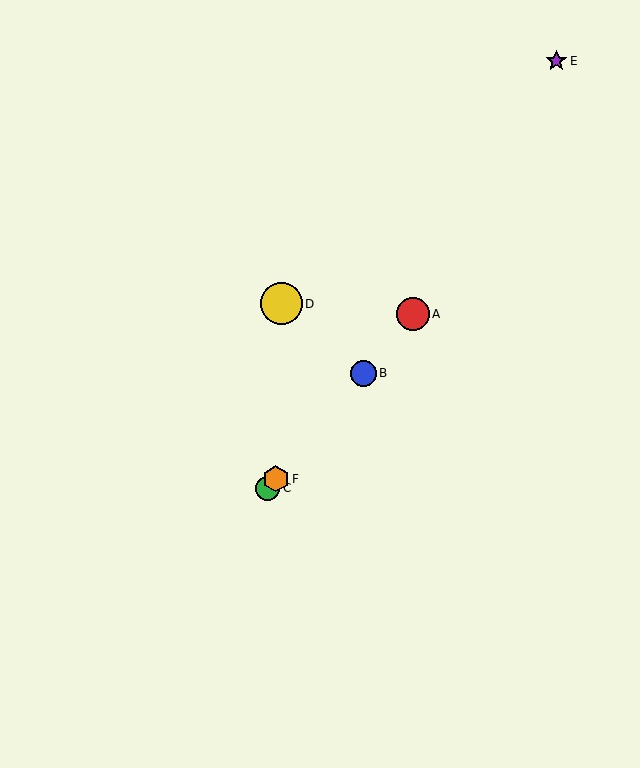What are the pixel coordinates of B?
Object B is at (363, 373).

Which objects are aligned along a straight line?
Objects A, B, C, F are aligned along a straight line.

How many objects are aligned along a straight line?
4 objects (A, B, C, F) are aligned along a straight line.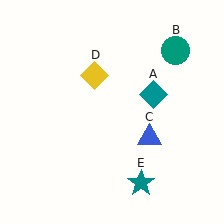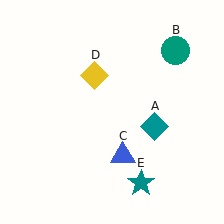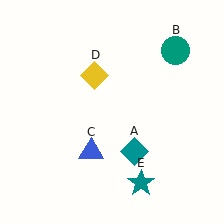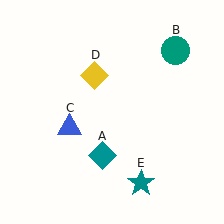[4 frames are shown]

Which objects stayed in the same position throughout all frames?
Teal circle (object B) and yellow diamond (object D) and teal star (object E) remained stationary.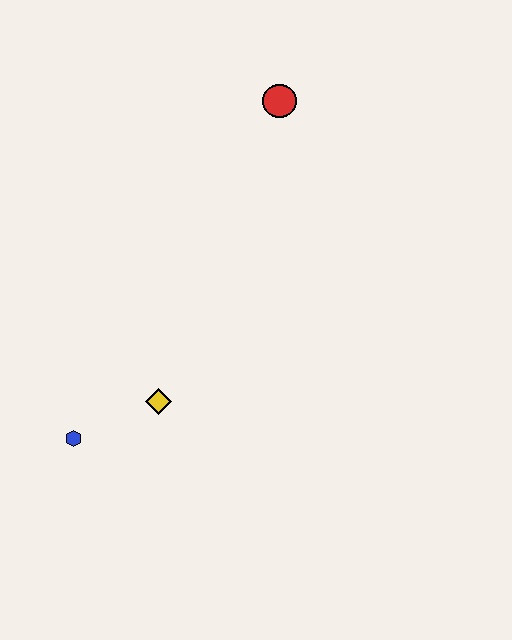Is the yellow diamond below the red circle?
Yes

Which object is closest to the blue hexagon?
The yellow diamond is closest to the blue hexagon.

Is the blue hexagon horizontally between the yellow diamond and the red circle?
No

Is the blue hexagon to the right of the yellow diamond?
No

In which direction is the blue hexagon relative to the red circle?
The blue hexagon is below the red circle.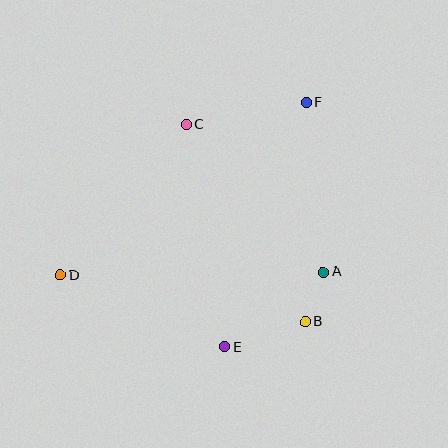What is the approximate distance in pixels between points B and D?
The distance between B and D is approximately 249 pixels.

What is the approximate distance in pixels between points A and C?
The distance between A and C is approximately 202 pixels.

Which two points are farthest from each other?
Points D and F are farthest from each other.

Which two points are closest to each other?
Points A and B are closest to each other.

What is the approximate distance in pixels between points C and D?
The distance between C and D is approximately 196 pixels.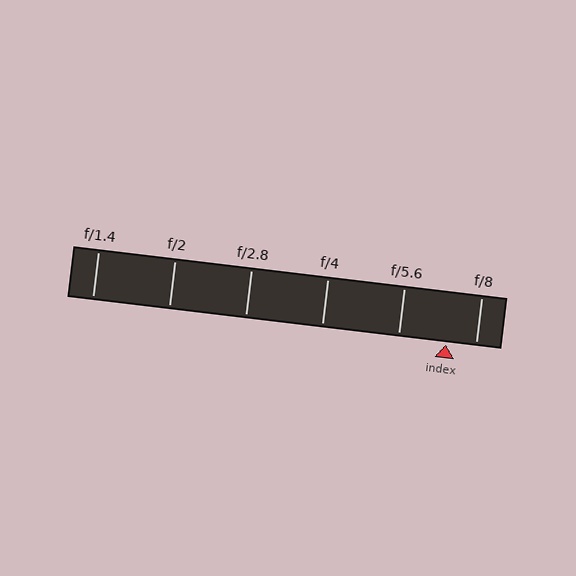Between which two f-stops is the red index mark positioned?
The index mark is between f/5.6 and f/8.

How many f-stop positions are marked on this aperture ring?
There are 6 f-stop positions marked.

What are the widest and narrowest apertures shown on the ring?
The widest aperture shown is f/1.4 and the narrowest is f/8.